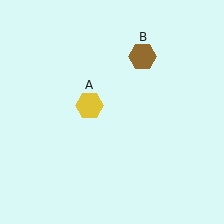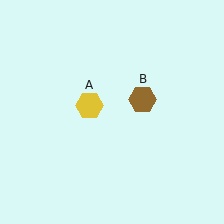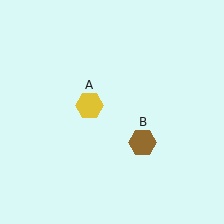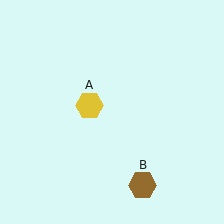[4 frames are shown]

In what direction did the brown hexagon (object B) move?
The brown hexagon (object B) moved down.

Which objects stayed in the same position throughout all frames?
Yellow hexagon (object A) remained stationary.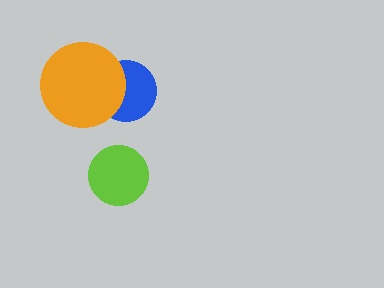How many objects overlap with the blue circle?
1 object overlaps with the blue circle.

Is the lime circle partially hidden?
No, no other shape covers it.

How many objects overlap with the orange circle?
1 object overlaps with the orange circle.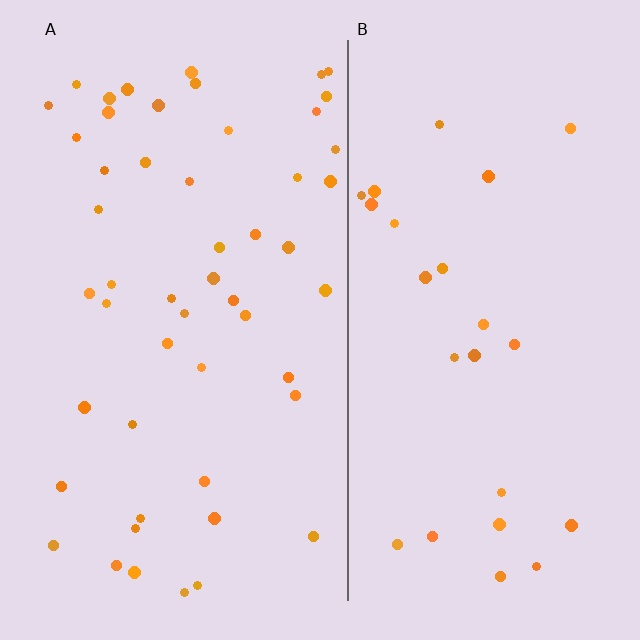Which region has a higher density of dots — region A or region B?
A (the left).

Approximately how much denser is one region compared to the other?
Approximately 2.1× — region A over region B.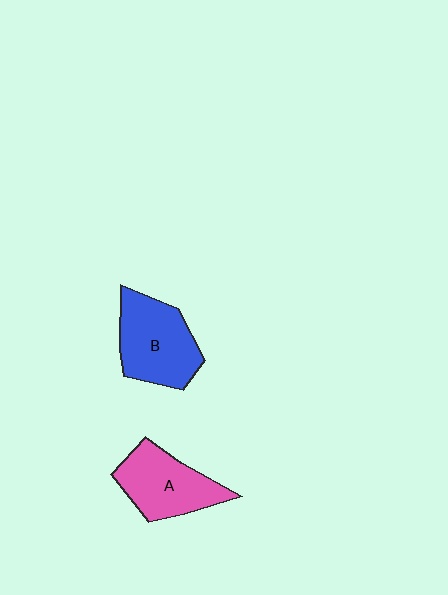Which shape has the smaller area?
Shape A (pink).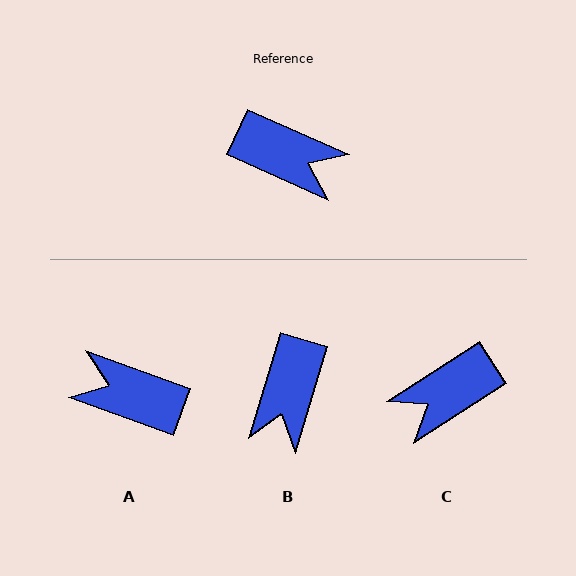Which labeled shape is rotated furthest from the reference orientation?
A, about 176 degrees away.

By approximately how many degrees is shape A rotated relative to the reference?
Approximately 176 degrees clockwise.